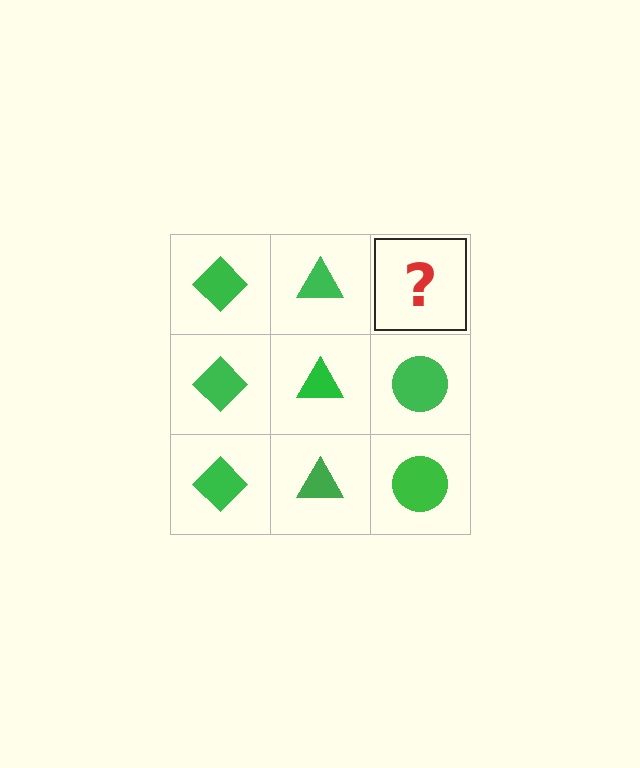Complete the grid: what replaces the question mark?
The question mark should be replaced with a green circle.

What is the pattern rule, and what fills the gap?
The rule is that each column has a consistent shape. The gap should be filled with a green circle.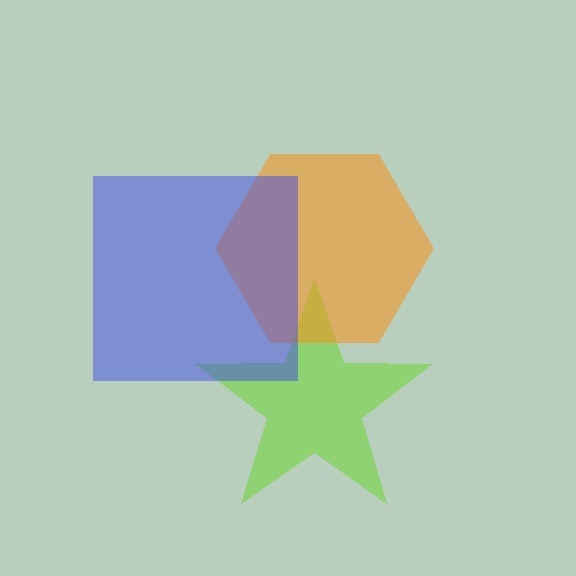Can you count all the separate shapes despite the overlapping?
Yes, there are 3 separate shapes.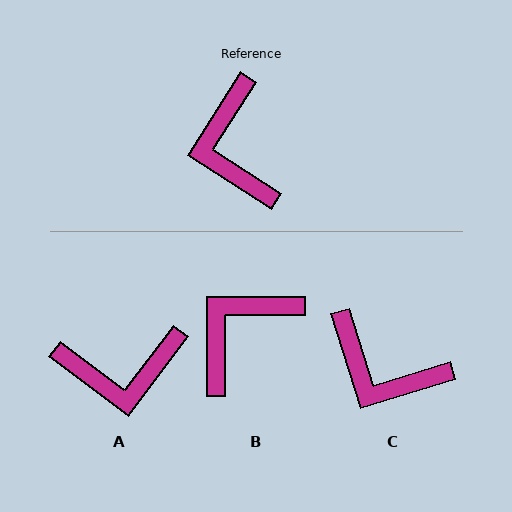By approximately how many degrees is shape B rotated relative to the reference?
Approximately 57 degrees clockwise.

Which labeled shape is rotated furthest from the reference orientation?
A, about 86 degrees away.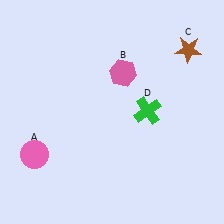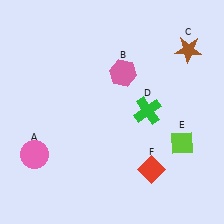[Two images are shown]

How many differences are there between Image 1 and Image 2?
There are 2 differences between the two images.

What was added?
A lime diamond (E), a red diamond (F) were added in Image 2.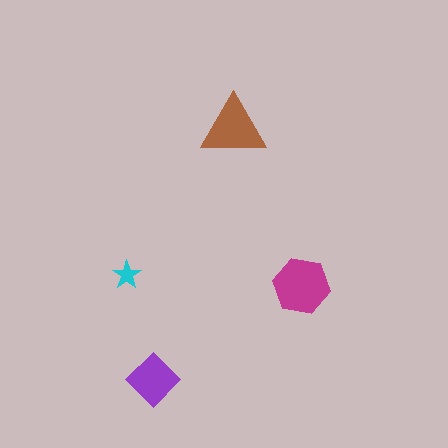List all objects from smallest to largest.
The cyan star, the purple diamond, the brown triangle, the magenta hexagon.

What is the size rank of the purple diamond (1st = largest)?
3rd.